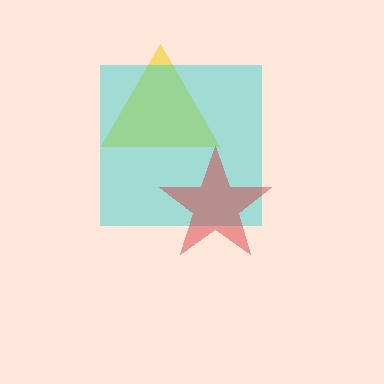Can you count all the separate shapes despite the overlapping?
Yes, there are 3 separate shapes.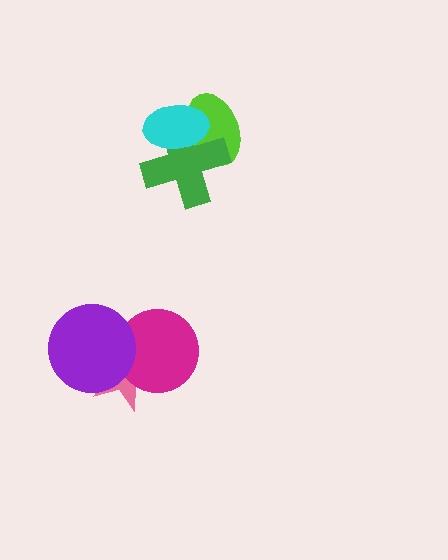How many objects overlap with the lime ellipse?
2 objects overlap with the lime ellipse.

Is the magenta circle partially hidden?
Yes, it is partially covered by another shape.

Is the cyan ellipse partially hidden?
No, no other shape covers it.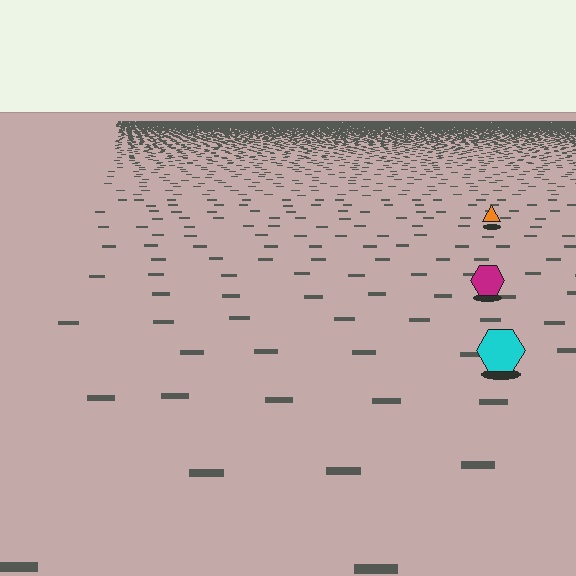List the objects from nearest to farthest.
From nearest to farthest: the cyan hexagon, the magenta hexagon, the orange triangle.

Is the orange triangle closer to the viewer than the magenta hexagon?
No. The magenta hexagon is closer — you can tell from the texture gradient: the ground texture is coarser near it.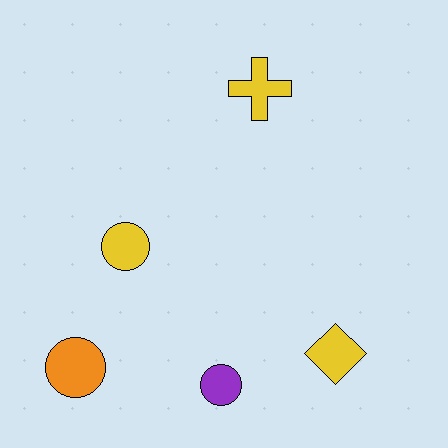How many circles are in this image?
There are 3 circles.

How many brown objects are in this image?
There are no brown objects.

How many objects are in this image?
There are 5 objects.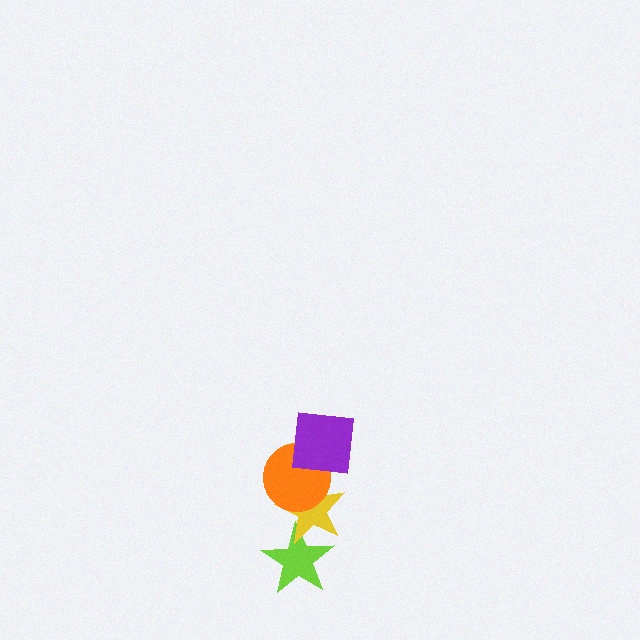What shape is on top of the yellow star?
The orange circle is on top of the yellow star.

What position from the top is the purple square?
The purple square is 1st from the top.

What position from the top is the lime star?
The lime star is 4th from the top.